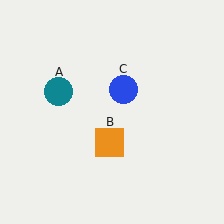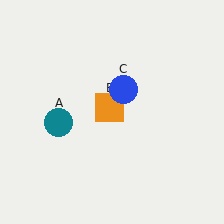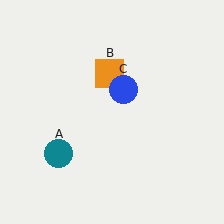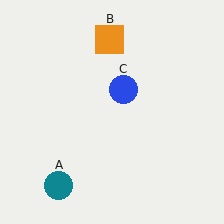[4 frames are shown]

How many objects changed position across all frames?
2 objects changed position: teal circle (object A), orange square (object B).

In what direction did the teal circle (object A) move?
The teal circle (object A) moved down.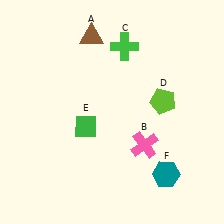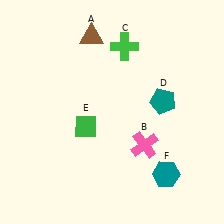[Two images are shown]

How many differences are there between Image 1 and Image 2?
There is 1 difference between the two images.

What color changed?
The pentagon (D) changed from lime in Image 1 to teal in Image 2.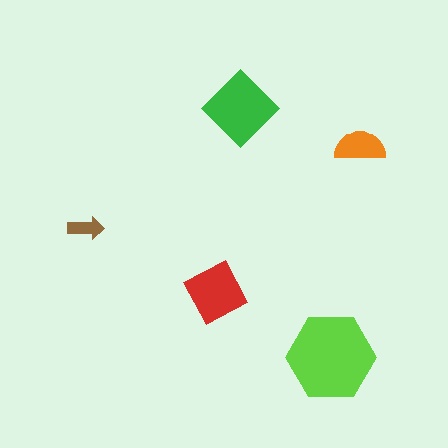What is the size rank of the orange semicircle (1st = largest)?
4th.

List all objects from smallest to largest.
The brown arrow, the orange semicircle, the red square, the green diamond, the lime hexagon.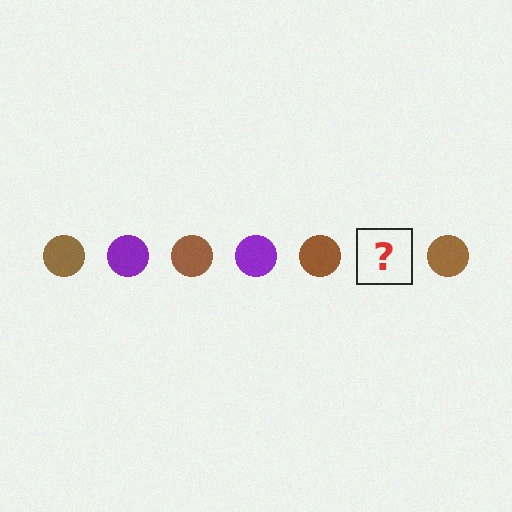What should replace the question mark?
The question mark should be replaced with a purple circle.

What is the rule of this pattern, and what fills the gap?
The rule is that the pattern cycles through brown, purple circles. The gap should be filled with a purple circle.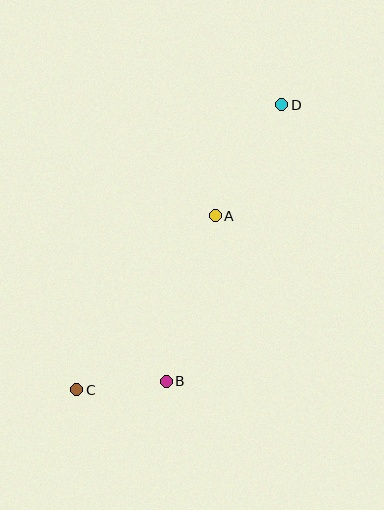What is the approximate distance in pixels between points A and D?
The distance between A and D is approximately 129 pixels.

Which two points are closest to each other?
Points B and C are closest to each other.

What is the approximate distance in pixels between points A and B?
The distance between A and B is approximately 173 pixels.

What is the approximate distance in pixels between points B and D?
The distance between B and D is approximately 299 pixels.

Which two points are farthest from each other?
Points C and D are farthest from each other.